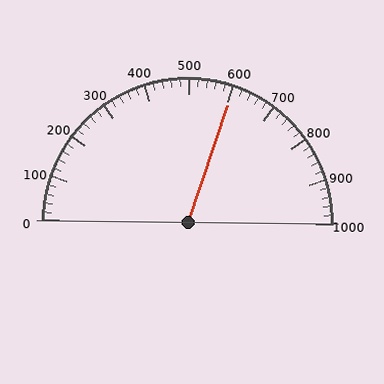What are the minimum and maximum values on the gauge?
The gauge ranges from 0 to 1000.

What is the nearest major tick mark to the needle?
The nearest major tick mark is 600.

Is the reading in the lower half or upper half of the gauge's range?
The reading is in the upper half of the range (0 to 1000).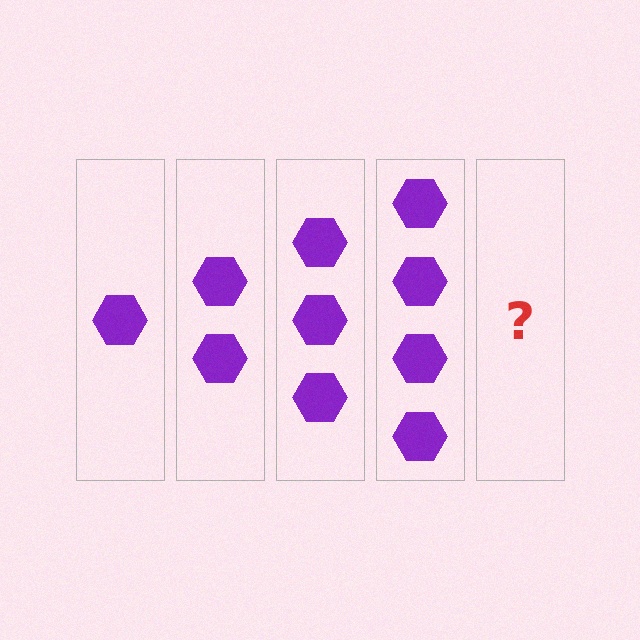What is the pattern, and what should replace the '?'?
The pattern is that each step adds one more hexagon. The '?' should be 5 hexagons.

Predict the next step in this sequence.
The next step is 5 hexagons.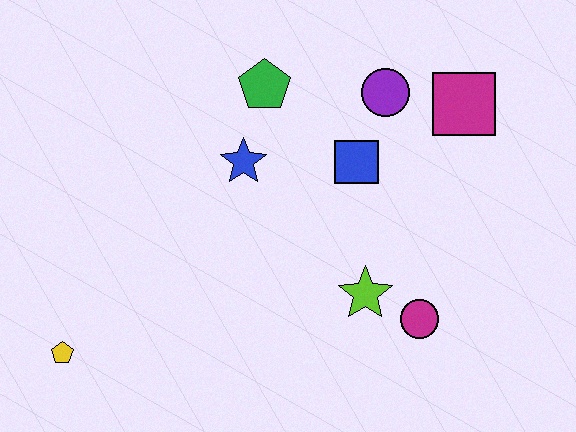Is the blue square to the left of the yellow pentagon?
No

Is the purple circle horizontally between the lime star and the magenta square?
Yes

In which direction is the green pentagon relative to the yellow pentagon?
The green pentagon is above the yellow pentagon.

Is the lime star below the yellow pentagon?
No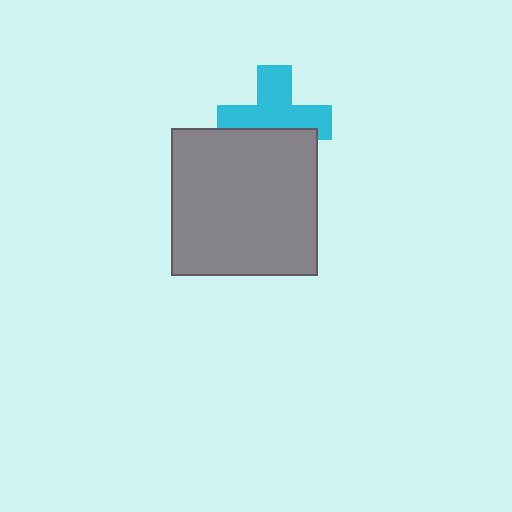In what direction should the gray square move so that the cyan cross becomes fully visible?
The gray square should move down. That is the shortest direction to clear the overlap and leave the cyan cross fully visible.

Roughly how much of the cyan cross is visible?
About half of it is visible (roughly 61%).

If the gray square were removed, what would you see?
You would see the complete cyan cross.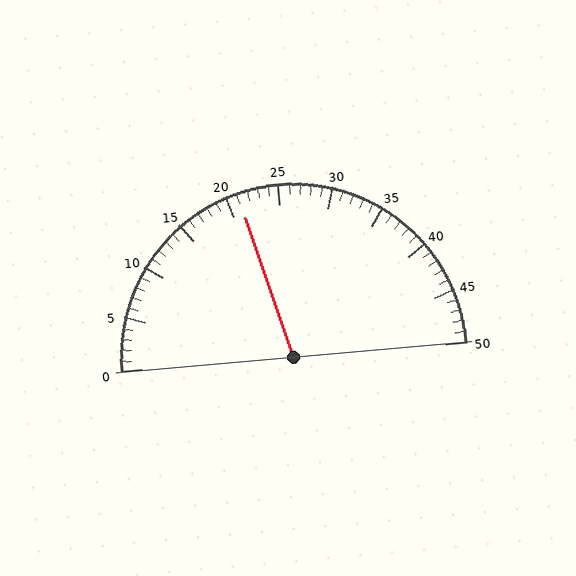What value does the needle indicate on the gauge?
The needle indicates approximately 21.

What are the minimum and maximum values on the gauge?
The gauge ranges from 0 to 50.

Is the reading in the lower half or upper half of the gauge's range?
The reading is in the lower half of the range (0 to 50).